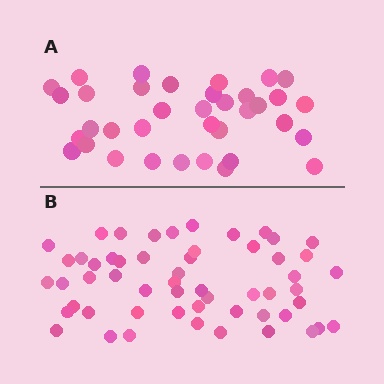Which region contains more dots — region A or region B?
Region B (the bottom region) has more dots.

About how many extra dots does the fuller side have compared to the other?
Region B has approximately 20 more dots than region A.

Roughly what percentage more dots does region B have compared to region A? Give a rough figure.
About 55% more.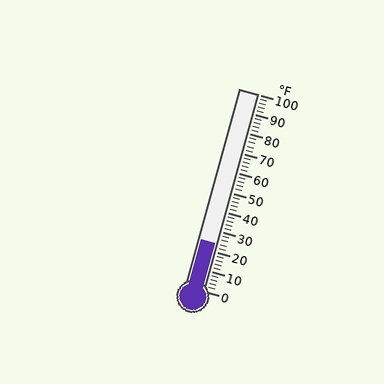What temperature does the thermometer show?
The thermometer shows approximately 24°F.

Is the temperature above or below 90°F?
The temperature is below 90°F.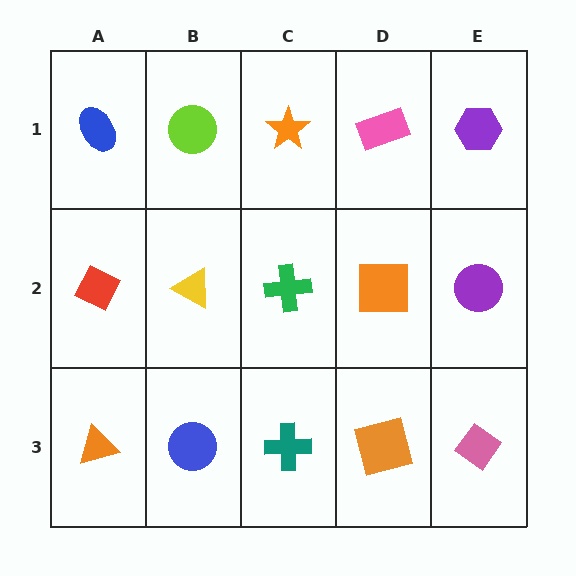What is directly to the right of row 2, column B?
A green cross.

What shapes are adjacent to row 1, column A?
A red diamond (row 2, column A), a lime circle (row 1, column B).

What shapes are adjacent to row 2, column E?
A purple hexagon (row 1, column E), a pink diamond (row 3, column E), an orange square (row 2, column D).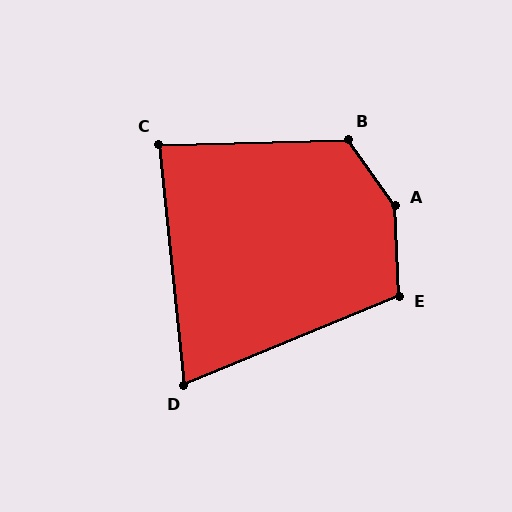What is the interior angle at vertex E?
Approximately 110 degrees (obtuse).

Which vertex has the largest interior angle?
A, at approximately 146 degrees.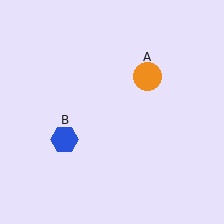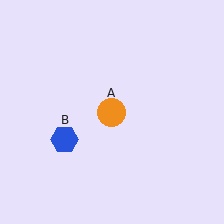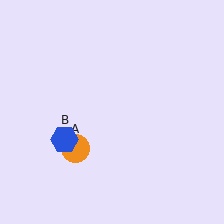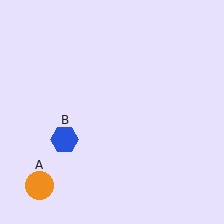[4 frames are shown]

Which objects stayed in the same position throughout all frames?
Blue hexagon (object B) remained stationary.